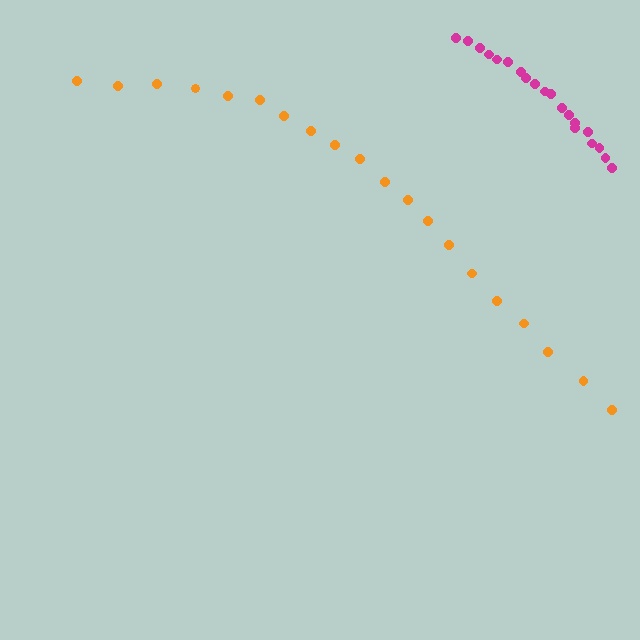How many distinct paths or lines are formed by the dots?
There are 2 distinct paths.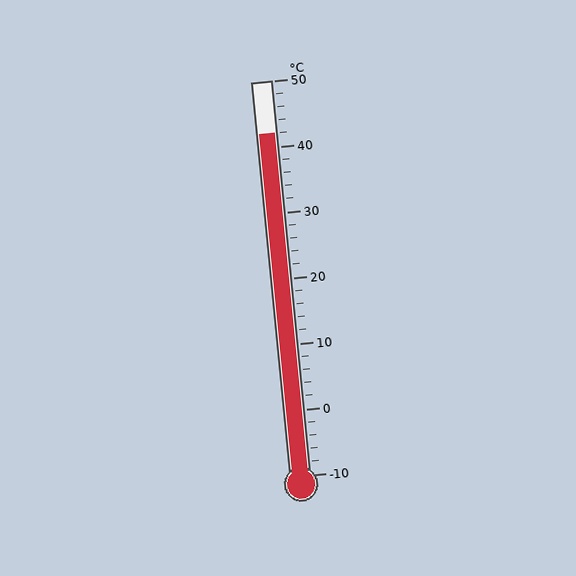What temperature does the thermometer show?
The thermometer shows approximately 42°C.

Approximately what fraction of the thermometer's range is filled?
The thermometer is filled to approximately 85% of its range.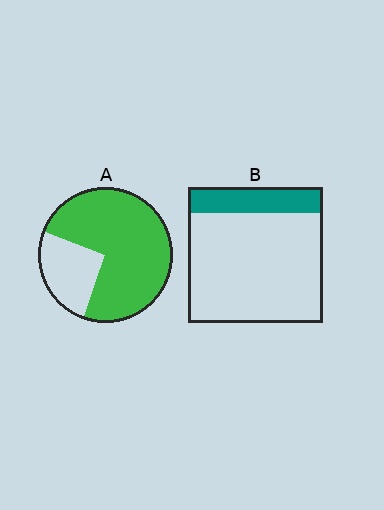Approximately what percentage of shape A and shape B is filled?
A is approximately 75% and B is approximately 20%.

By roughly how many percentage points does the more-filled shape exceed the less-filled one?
By roughly 55 percentage points (A over B).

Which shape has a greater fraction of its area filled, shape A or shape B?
Shape A.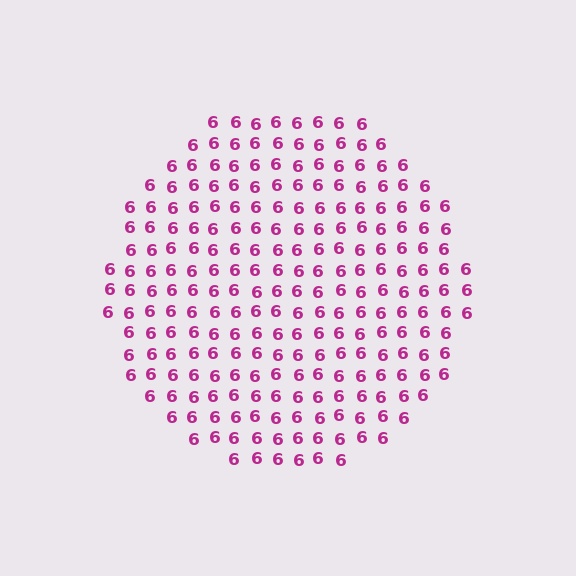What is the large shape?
The large shape is a circle.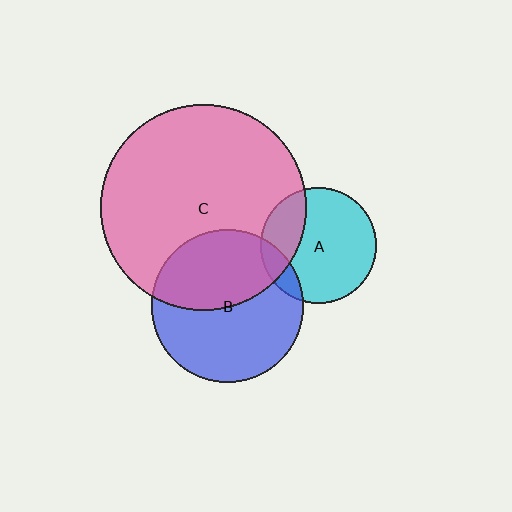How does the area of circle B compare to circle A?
Approximately 1.7 times.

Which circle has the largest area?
Circle C (pink).